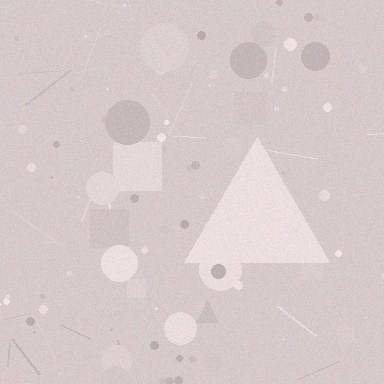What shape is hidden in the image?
A triangle is hidden in the image.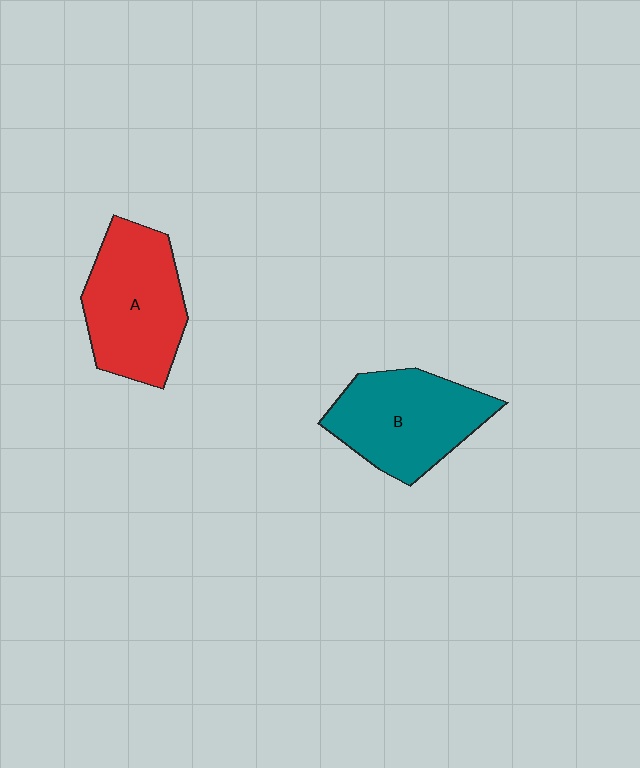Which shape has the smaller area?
Shape B (teal).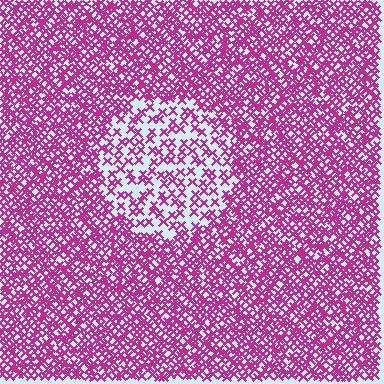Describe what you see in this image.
The image contains small magenta elements arranged at two different densities. A circle-shaped region is visible where the elements are less densely packed than the surrounding area.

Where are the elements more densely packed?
The elements are more densely packed outside the circle boundary.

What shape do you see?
I see a circle.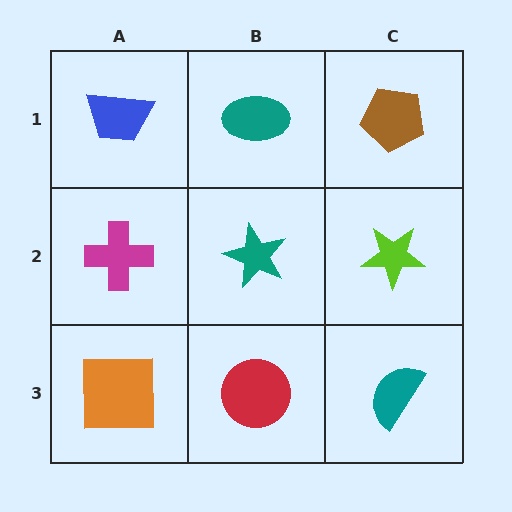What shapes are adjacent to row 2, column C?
A brown pentagon (row 1, column C), a teal semicircle (row 3, column C), a teal star (row 2, column B).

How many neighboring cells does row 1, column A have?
2.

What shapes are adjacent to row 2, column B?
A teal ellipse (row 1, column B), a red circle (row 3, column B), a magenta cross (row 2, column A), a lime star (row 2, column C).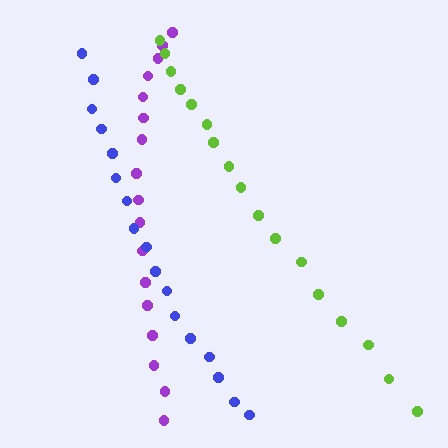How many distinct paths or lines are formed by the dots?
There are 3 distinct paths.